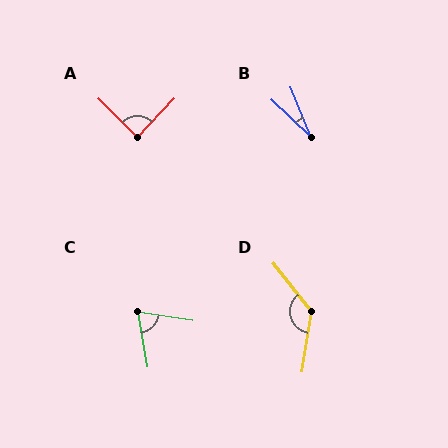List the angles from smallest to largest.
B (25°), C (71°), A (88°), D (132°).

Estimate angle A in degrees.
Approximately 88 degrees.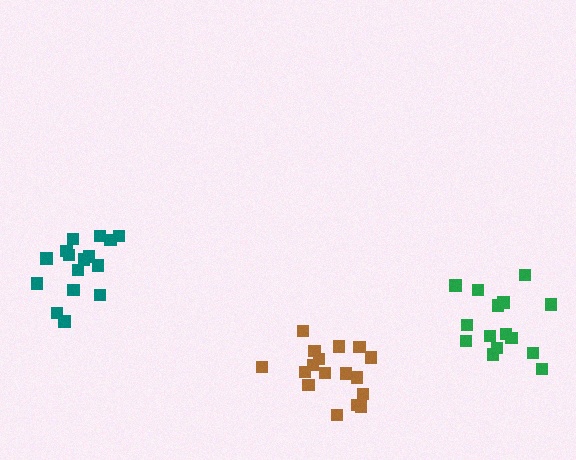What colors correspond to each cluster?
The clusters are colored: green, brown, teal.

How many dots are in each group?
Group 1: 15 dots, Group 2: 17 dots, Group 3: 16 dots (48 total).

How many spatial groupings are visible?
There are 3 spatial groupings.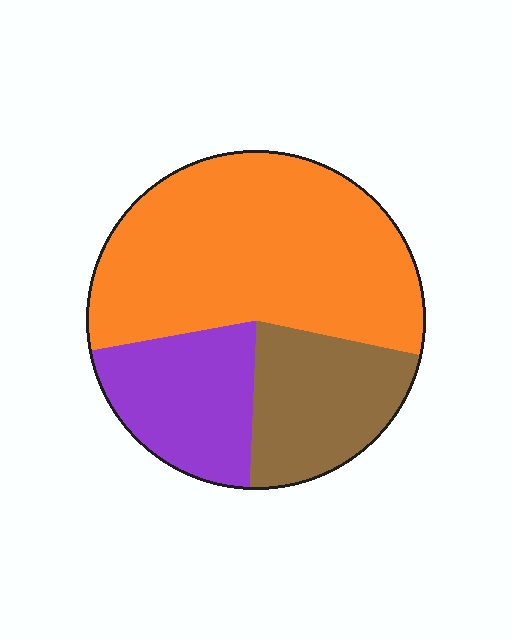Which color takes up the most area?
Orange, at roughly 55%.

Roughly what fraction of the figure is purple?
Purple covers 21% of the figure.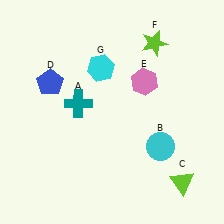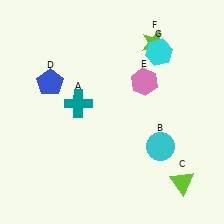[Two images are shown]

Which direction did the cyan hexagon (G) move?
The cyan hexagon (G) moved right.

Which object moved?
The cyan hexagon (G) moved right.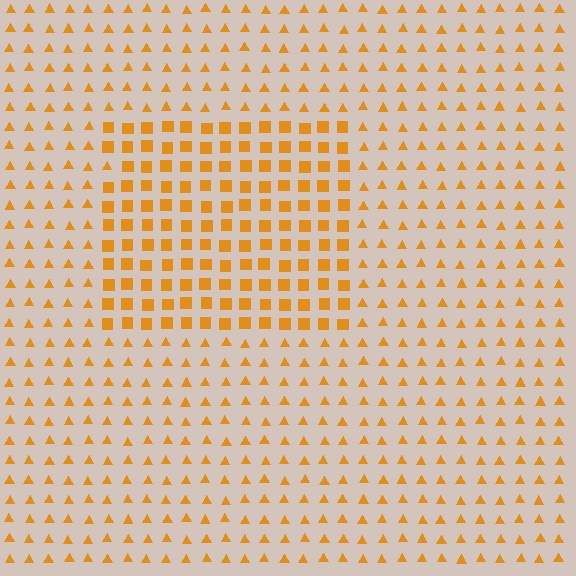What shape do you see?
I see a rectangle.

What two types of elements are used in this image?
The image uses squares inside the rectangle region and triangles outside it.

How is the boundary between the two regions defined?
The boundary is defined by a change in element shape: squares inside vs. triangles outside. All elements share the same color and spacing.